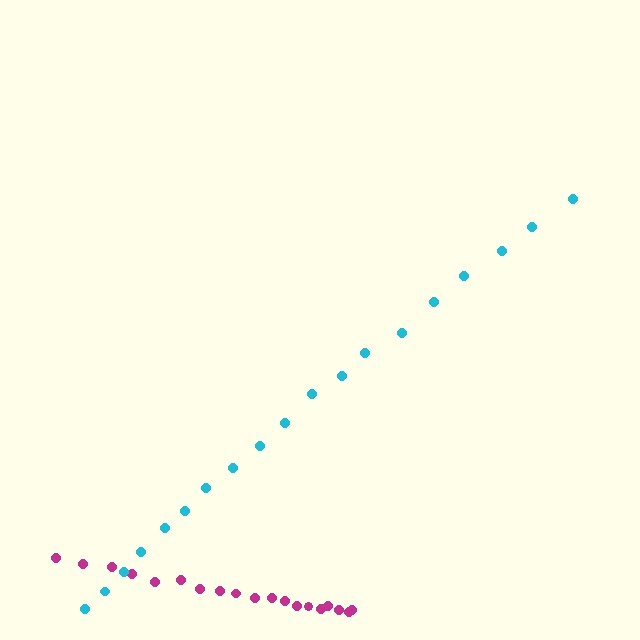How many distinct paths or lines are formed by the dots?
There are 2 distinct paths.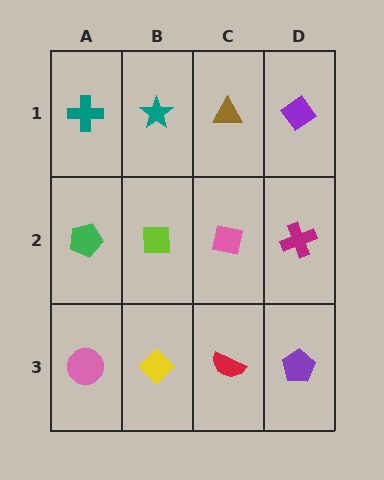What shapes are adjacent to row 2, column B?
A teal star (row 1, column B), a yellow diamond (row 3, column B), a green pentagon (row 2, column A), a pink square (row 2, column C).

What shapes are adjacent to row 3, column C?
A pink square (row 2, column C), a yellow diamond (row 3, column B), a purple pentagon (row 3, column D).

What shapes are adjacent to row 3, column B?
A lime square (row 2, column B), a pink circle (row 3, column A), a red semicircle (row 3, column C).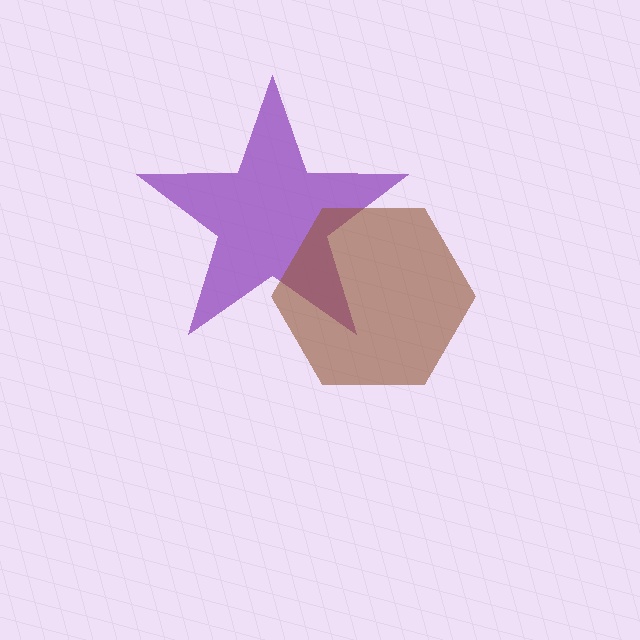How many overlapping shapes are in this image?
There are 2 overlapping shapes in the image.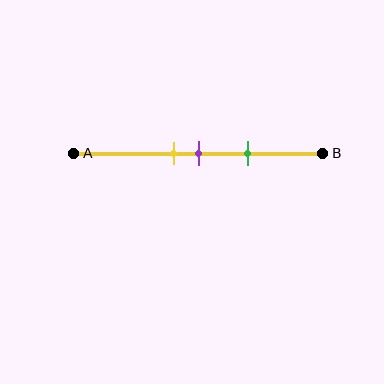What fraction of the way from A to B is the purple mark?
The purple mark is approximately 50% (0.5) of the way from A to B.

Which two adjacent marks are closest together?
The yellow and purple marks are the closest adjacent pair.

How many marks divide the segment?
There are 3 marks dividing the segment.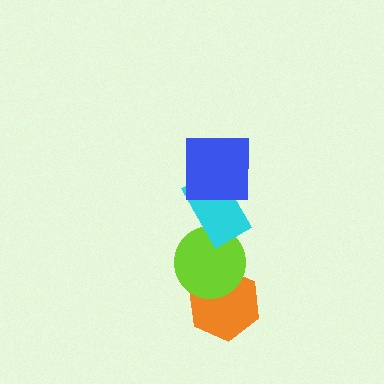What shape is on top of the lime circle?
The cyan rectangle is on top of the lime circle.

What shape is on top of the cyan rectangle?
The blue square is on top of the cyan rectangle.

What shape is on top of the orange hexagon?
The lime circle is on top of the orange hexagon.